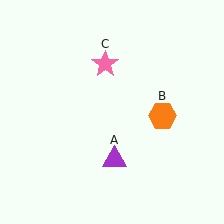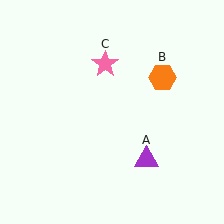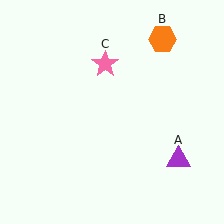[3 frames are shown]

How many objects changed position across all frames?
2 objects changed position: purple triangle (object A), orange hexagon (object B).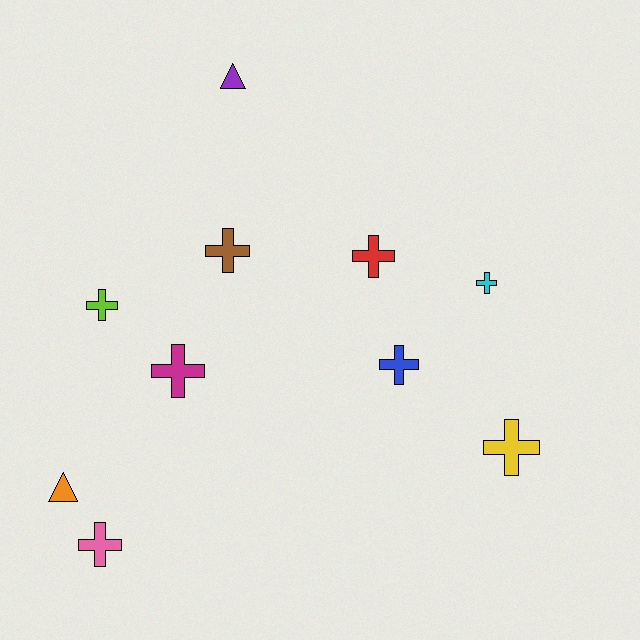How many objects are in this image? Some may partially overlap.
There are 10 objects.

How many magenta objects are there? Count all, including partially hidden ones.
There is 1 magenta object.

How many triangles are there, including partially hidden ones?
There are 2 triangles.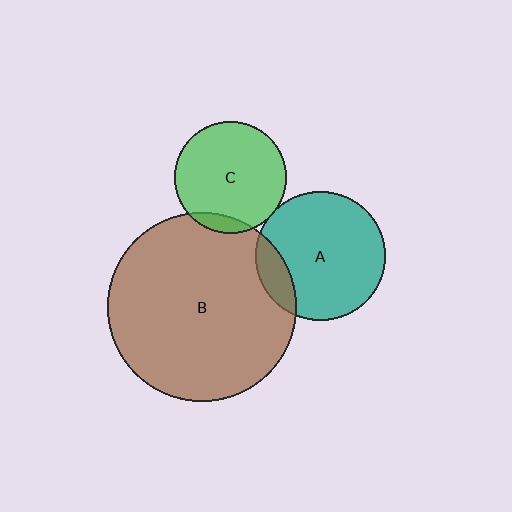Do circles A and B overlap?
Yes.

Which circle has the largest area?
Circle B (brown).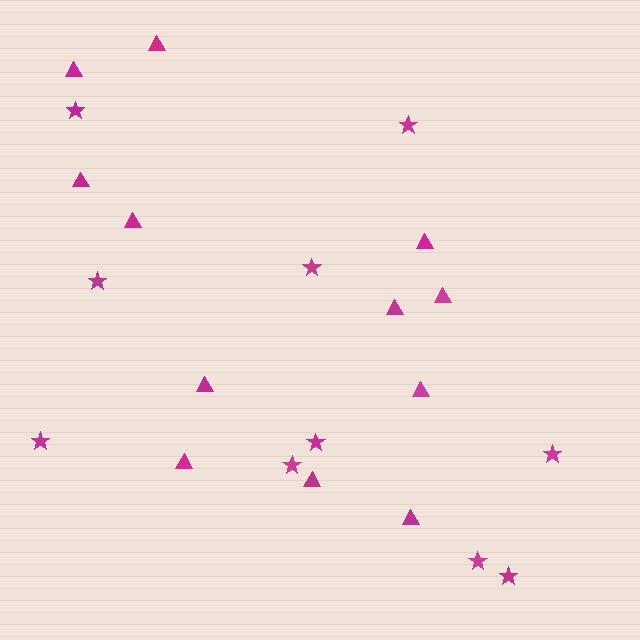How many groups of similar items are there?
There are 2 groups: one group of stars (10) and one group of triangles (12).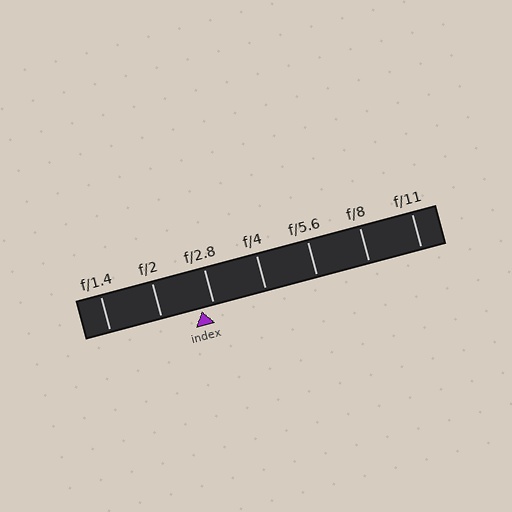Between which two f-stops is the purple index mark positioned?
The index mark is between f/2 and f/2.8.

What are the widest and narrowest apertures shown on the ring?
The widest aperture shown is f/1.4 and the narrowest is f/11.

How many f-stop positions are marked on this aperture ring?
There are 7 f-stop positions marked.